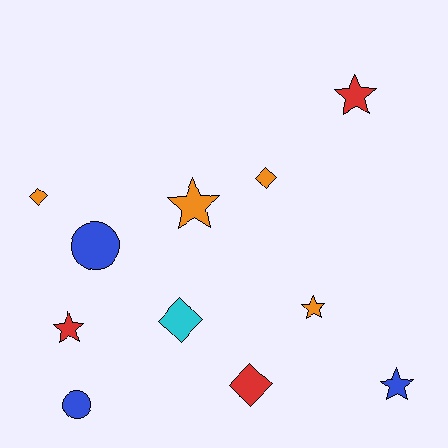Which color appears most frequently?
Orange, with 4 objects.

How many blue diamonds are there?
There are no blue diamonds.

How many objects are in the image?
There are 11 objects.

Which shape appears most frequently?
Star, with 5 objects.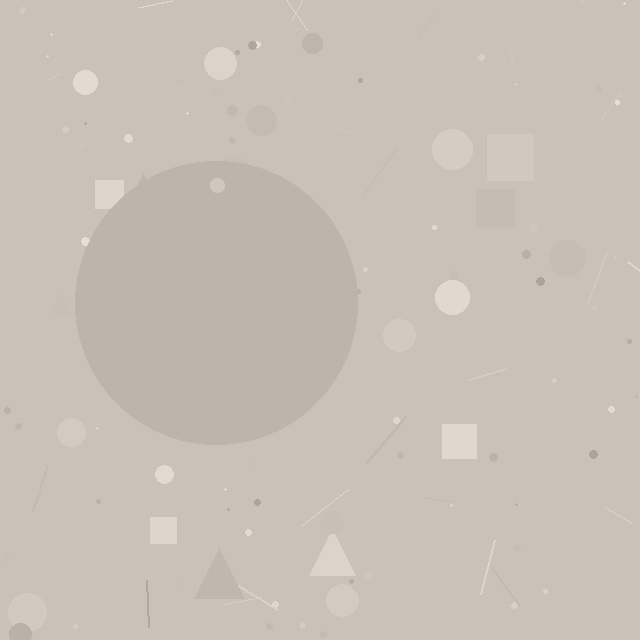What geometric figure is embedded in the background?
A circle is embedded in the background.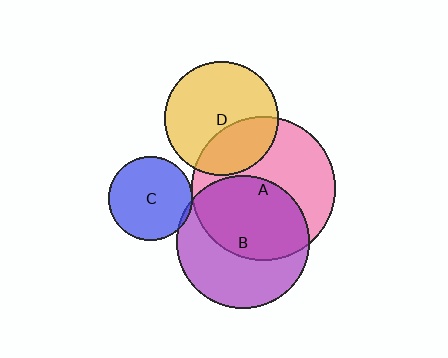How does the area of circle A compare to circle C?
Approximately 2.9 times.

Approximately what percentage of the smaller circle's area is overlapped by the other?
Approximately 55%.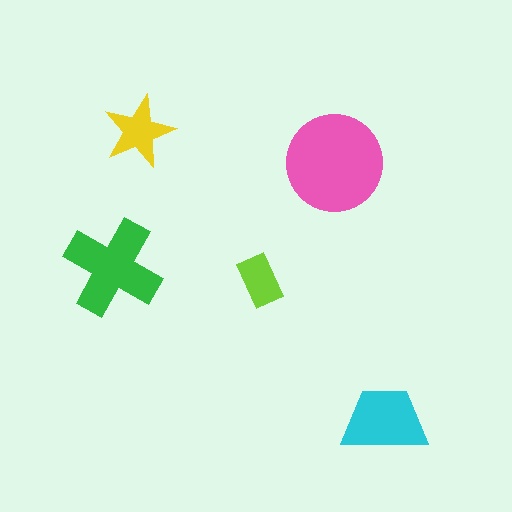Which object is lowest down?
The cyan trapezoid is bottommost.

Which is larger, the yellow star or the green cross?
The green cross.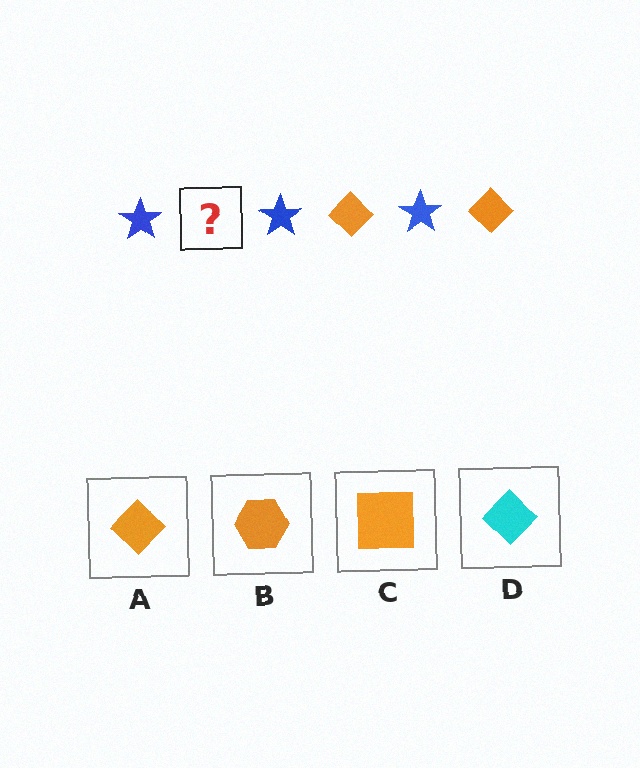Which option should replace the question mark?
Option A.